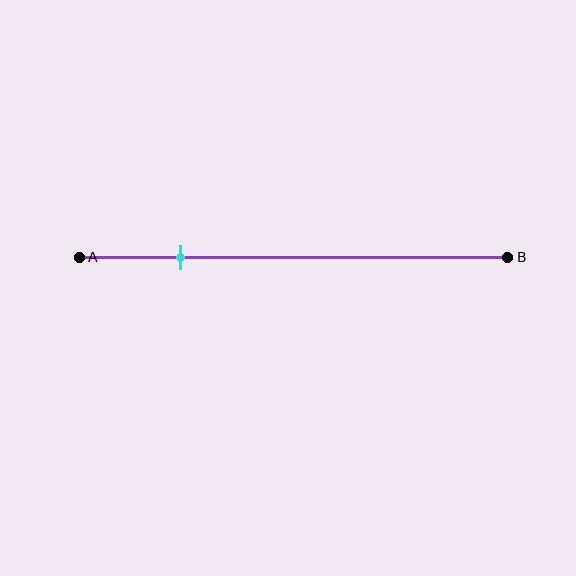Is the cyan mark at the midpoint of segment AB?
No, the mark is at about 25% from A, not at the 50% midpoint.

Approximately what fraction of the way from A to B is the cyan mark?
The cyan mark is approximately 25% of the way from A to B.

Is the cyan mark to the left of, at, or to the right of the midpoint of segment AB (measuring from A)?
The cyan mark is to the left of the midpoint of segment AB.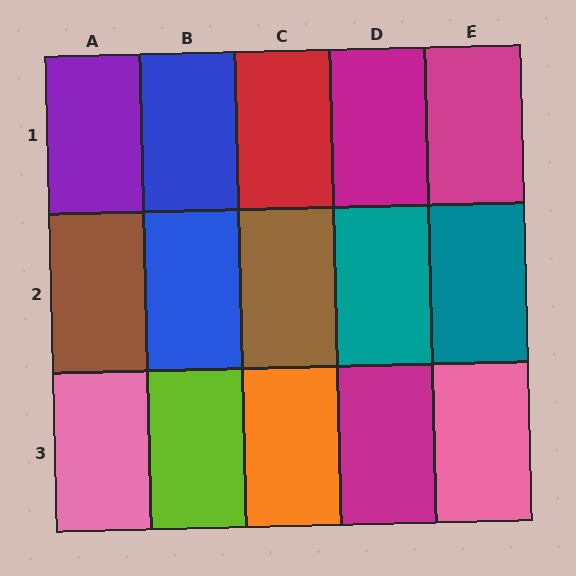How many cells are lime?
1 cell is lime.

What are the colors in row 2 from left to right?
Brown, blue, brown, teal, teal.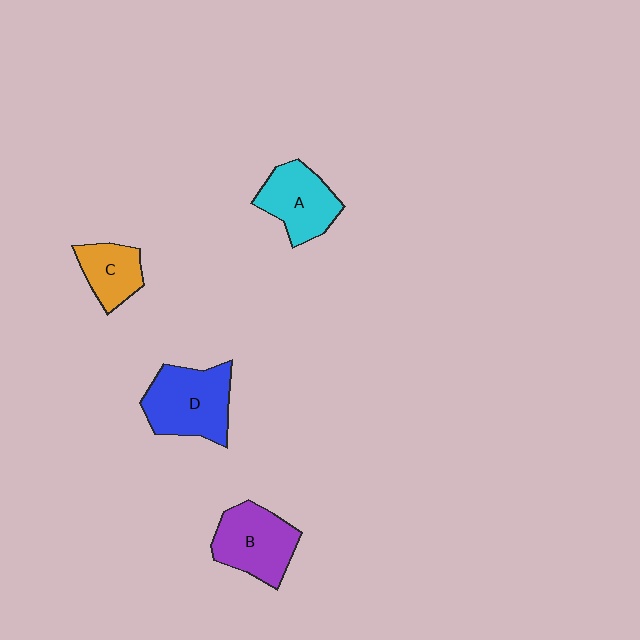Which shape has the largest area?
Shape D (blue).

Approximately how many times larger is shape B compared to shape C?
Approximately 1.5 times.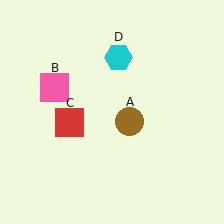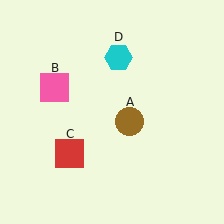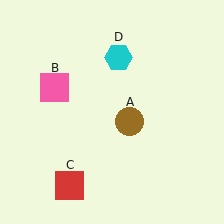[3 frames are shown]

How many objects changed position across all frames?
1 object changed position: red square (object C).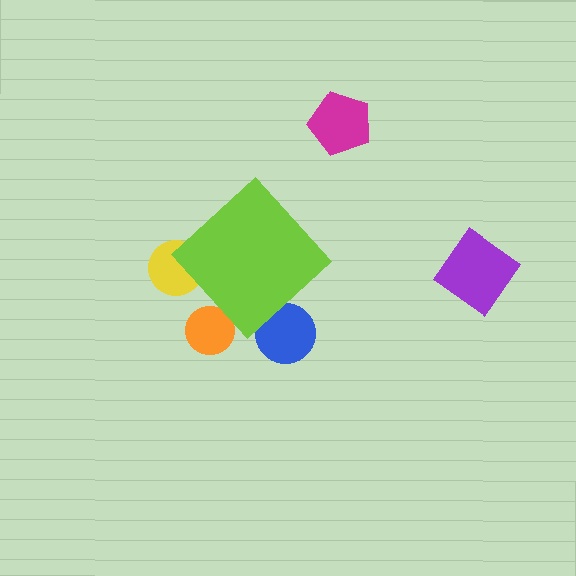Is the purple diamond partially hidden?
No, the purple diamond is fully visible.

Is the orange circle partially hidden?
Yes, the orange circle is partially hidden behind the lime diamond.